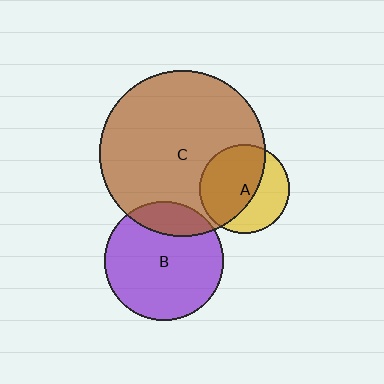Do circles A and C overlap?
Yes.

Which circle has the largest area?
Circle C (brown).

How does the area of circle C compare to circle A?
Approximately 3.4 times.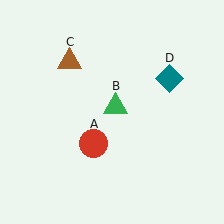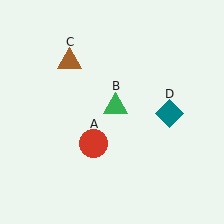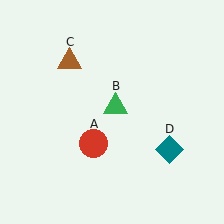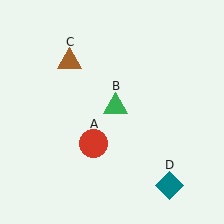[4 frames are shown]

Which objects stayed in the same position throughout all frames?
Red circle (object A) and green triangle (object B) and brown triangle (object C) remained stationary.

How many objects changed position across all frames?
1 object changed position: teal diamond (object D).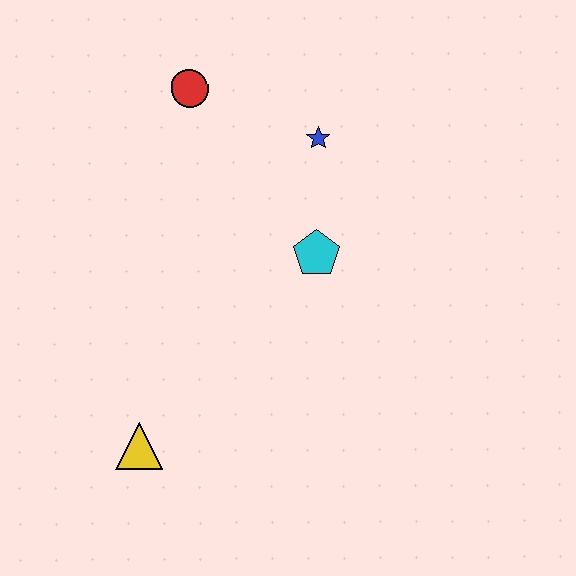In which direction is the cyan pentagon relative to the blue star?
The cyan pentagon is below the blue star.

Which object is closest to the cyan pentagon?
The blue star is closest to the cyan pentagon.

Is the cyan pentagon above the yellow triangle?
Yes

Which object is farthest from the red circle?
The yellow triangle is farthest from the red circle.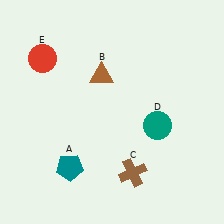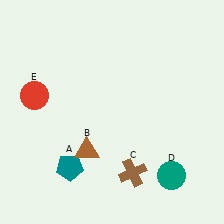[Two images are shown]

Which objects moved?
The objects that moved are: the brown triangle (B), the teal circle (D), the red circle (E).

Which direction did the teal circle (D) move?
The teal circle (D) moved down.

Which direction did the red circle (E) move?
The red circle (E) moved down.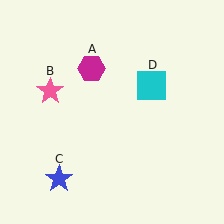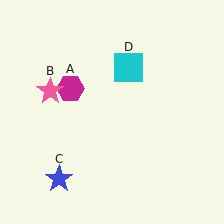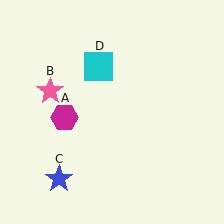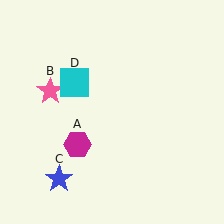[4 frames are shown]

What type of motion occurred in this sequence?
The magenta hexagon (object A), cyan square (object D) rotated counterclockwise around the center of the scene.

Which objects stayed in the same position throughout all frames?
Pink star (object B) and blue star (object C) remained stationary.